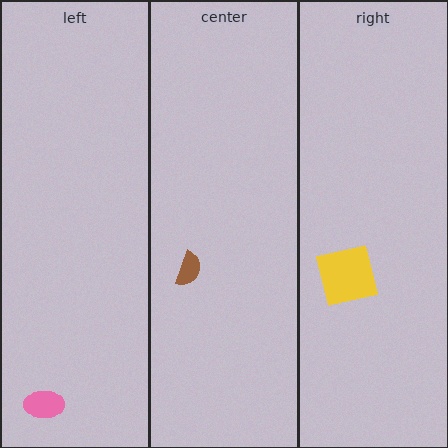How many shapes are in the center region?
1.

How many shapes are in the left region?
1.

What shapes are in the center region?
The brown semicircle.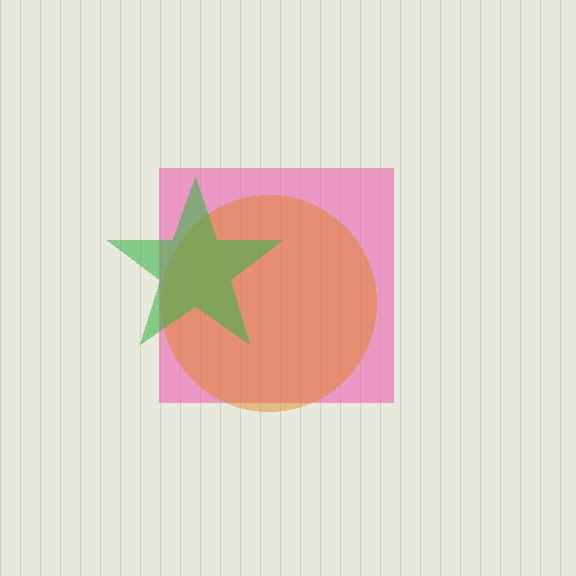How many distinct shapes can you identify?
There are 3 distinct shapes: a pink square, an orange circle, a green star.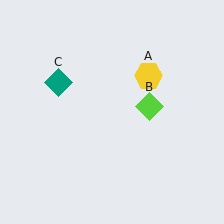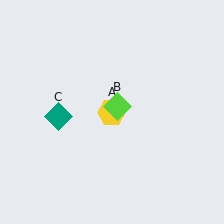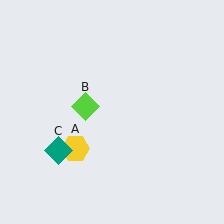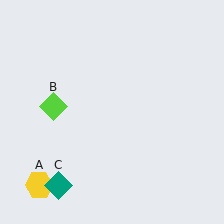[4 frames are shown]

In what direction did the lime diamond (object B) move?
The lime diamond (object B) moved left.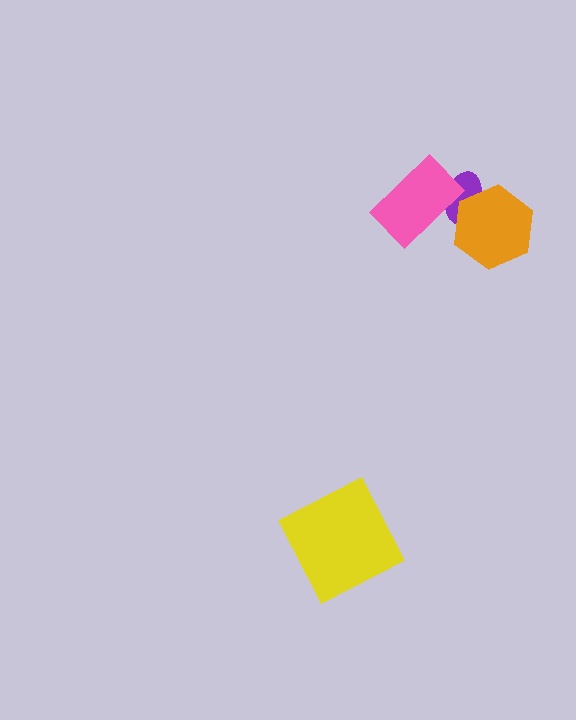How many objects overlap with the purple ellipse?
2 objects overlap with the purple ellipse.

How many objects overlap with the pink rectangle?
1 object overlaps with the pink rectangle.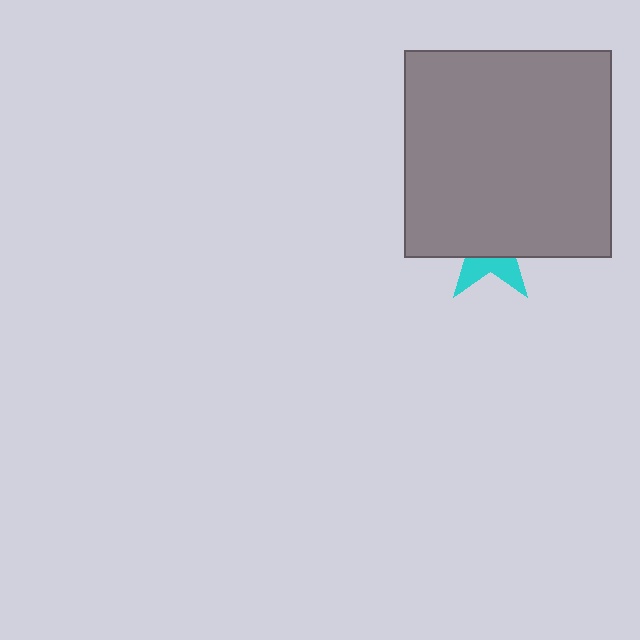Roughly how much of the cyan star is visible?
A small part of it is visible (roughly 33%).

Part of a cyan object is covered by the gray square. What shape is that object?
It is a star.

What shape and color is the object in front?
The object in front is a gray square.